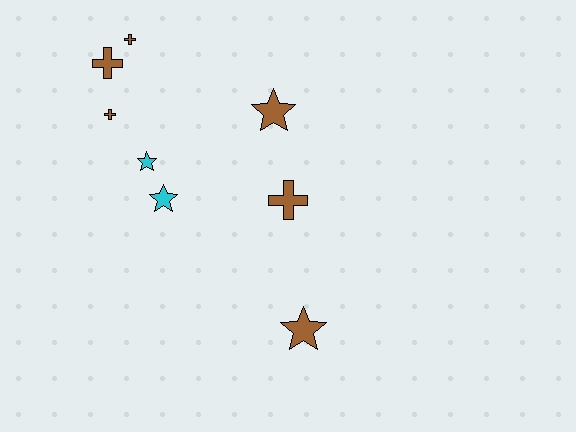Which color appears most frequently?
Brown, with 6 objects.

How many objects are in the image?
There are 8 objects.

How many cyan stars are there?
There are 2 cyan stars.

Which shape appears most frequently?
Star, with 4 objects.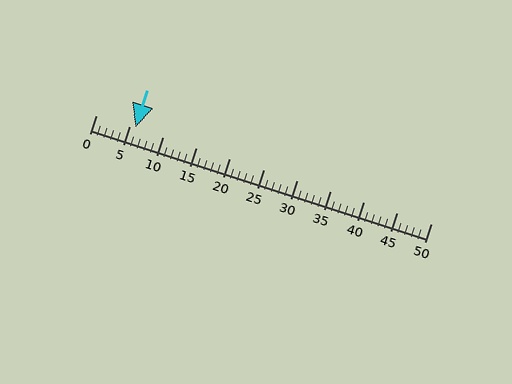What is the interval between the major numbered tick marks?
The major tick marks are spaced 5 units apart.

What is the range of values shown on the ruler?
The ruler shows values from 0 to 50.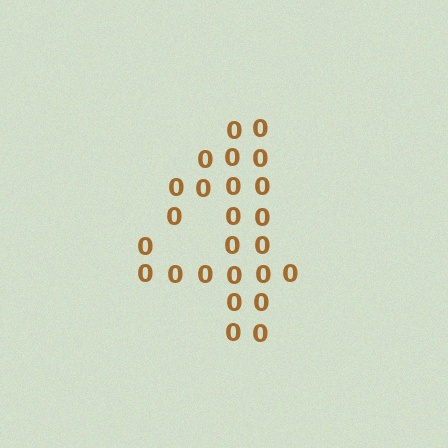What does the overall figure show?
The overall figure shows the digit 4.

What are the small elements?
The small elements are digit 0's.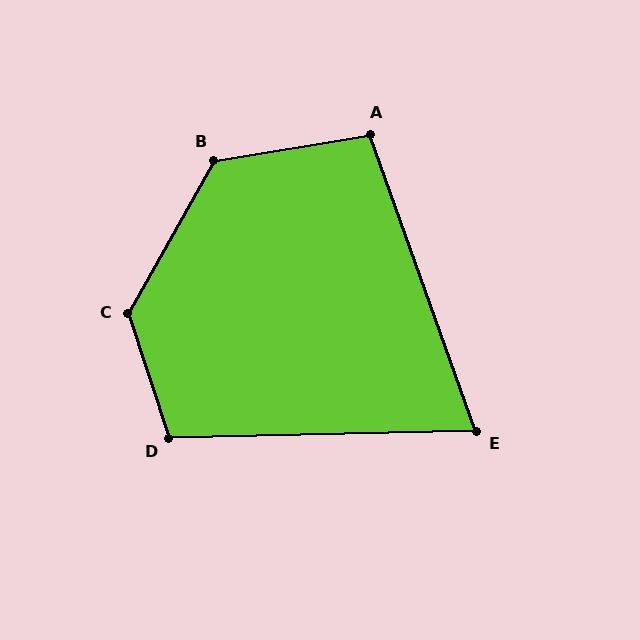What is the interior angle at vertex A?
Approximately 100 degrees (obtuse).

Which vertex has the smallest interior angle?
E, at approximately 72 degrees.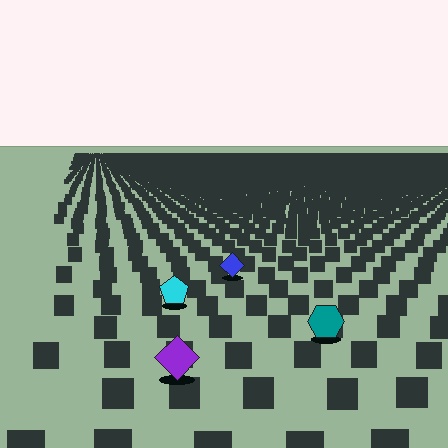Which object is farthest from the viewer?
The blue diamond is farthest from the viewer. It appears smaller and the ground texture around it is denser.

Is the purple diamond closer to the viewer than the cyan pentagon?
Yes. The purple diamond is closer — you can tell from the texture gradient: the ground texture is coarser near it.